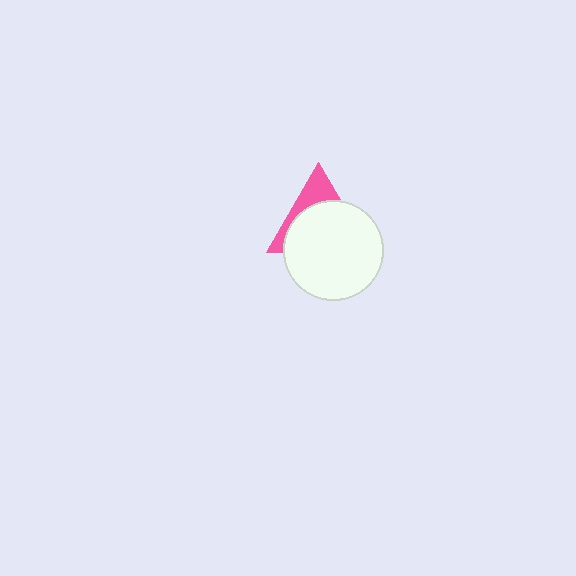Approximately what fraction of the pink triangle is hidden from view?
Roughly 69% of the pink triangle is hidden behind the white circle.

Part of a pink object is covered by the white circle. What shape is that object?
It is a triangle.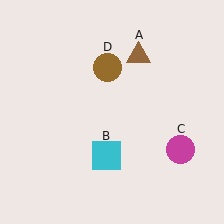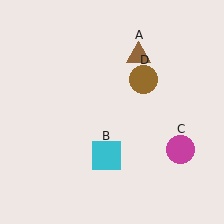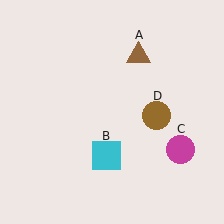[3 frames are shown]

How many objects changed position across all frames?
1 object changed position: brown circle (object D).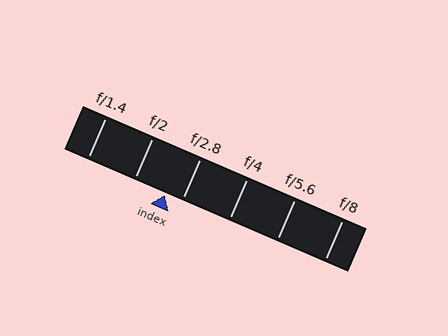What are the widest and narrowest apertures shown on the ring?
The widest aperture shown is f/1.4 and the narrowest is f/8.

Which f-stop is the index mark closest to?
The index mark is closest to f/2.8.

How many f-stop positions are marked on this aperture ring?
There are 6 f-stop positions marked.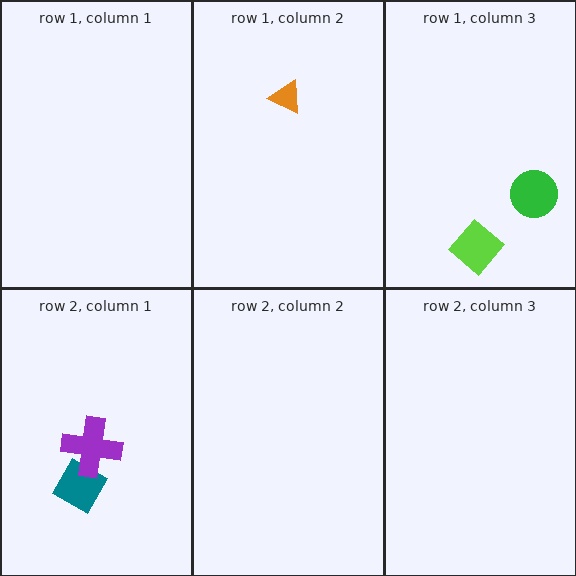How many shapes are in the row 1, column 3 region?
2.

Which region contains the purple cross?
The row 2, column 1 region.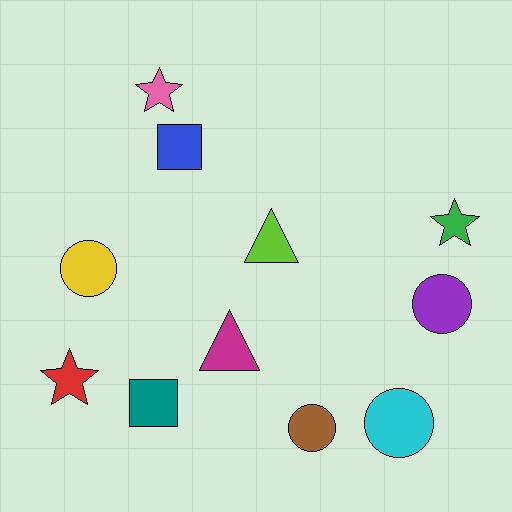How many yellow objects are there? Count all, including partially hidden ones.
There is 1 yellow object.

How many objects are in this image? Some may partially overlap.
There are 11 objects.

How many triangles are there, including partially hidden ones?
There are 2 triangles.